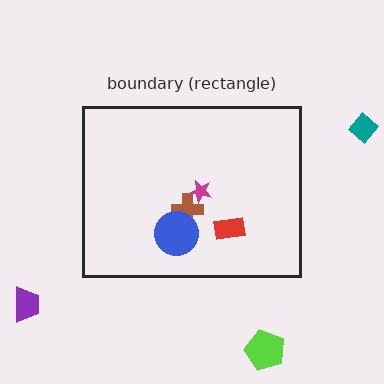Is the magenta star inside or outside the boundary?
Inside.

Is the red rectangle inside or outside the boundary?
Inside.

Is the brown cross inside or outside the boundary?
Inside.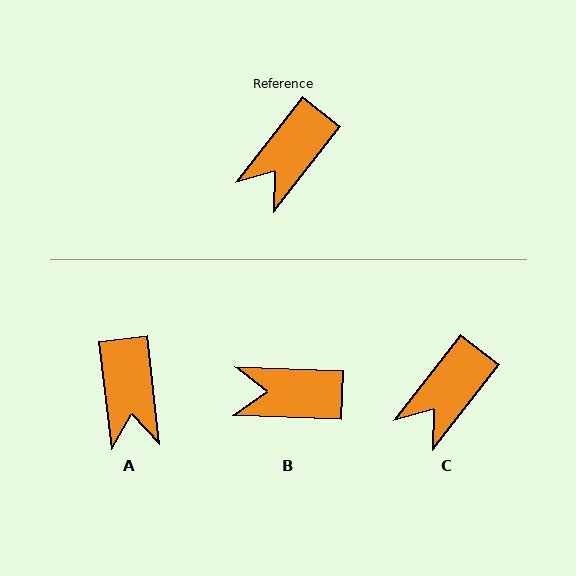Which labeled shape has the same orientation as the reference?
C.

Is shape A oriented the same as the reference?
No, it is off by about 44 degrees.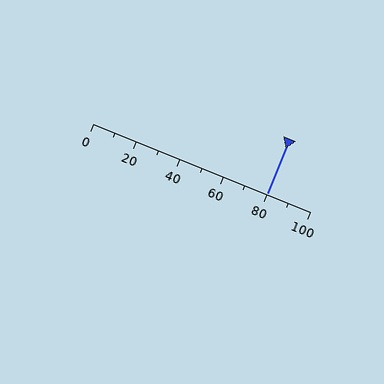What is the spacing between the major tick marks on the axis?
The major ticks are spaced 20 apart.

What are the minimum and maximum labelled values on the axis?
The axis runs from 0 to 100.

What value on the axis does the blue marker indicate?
The marker indicates approximately 80.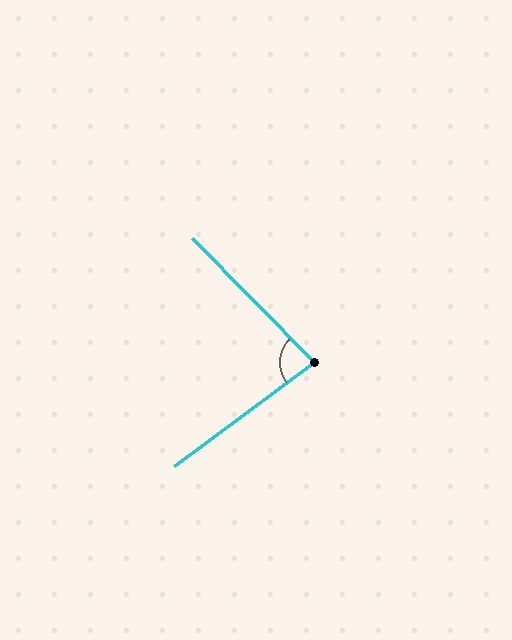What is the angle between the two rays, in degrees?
Approximately 82 degrees.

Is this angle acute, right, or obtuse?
It is acute.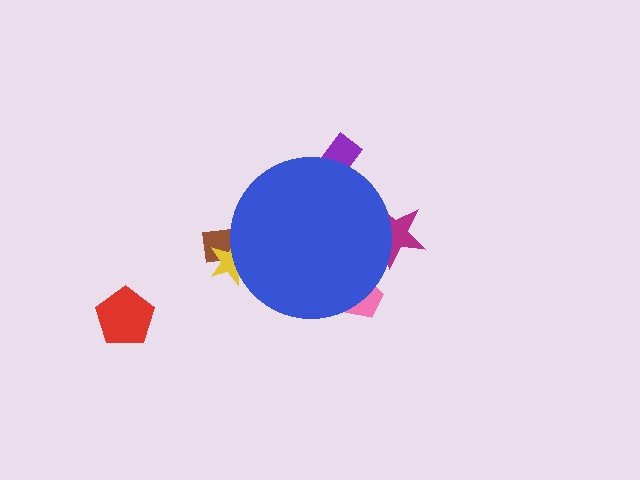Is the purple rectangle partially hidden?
Yes, the purple rectangle is partially hidden behind the blue circle.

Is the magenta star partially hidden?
Yes, the magenta star is partially hidden behind the blue circle.